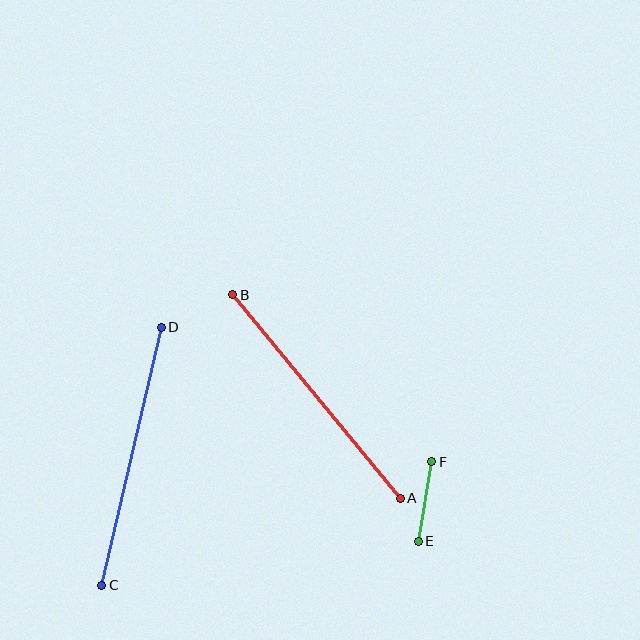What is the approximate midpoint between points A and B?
The midpoint is at approximately (316, 396) pixels.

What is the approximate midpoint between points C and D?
The midpoint is at approximately (131, 456) pixels.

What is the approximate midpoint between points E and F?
The midpoint is at approximately (425, 502) pixels.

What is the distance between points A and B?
The distance is approximately 263 pixels.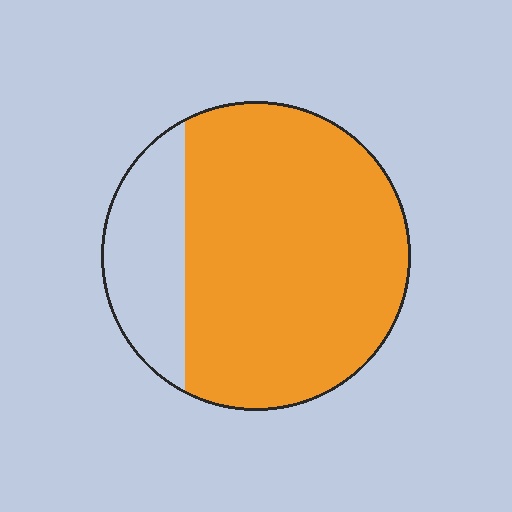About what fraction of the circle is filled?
About four fifths (4/5).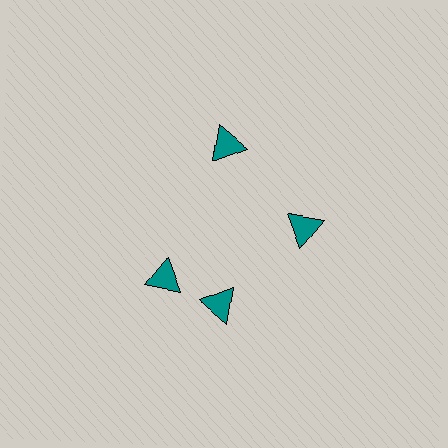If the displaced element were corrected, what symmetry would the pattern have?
It would have 4-fold rotational symmetry — the pattern would map onto itself every 90 degrees.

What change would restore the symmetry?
The symmetry would be restored by rotating it back into even spacing with its neighbors so that all 4 triangles sit at equal angles and equal distance from the center.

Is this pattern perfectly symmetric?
No. The 4 teal triangles are arranged in a ring, but one element near the 9 o'clock position is rotated out of alignment along the ring, breaking the 4-fold rotational symmetry.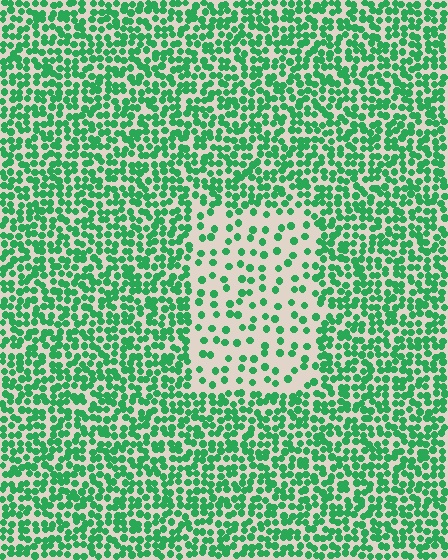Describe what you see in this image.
The image contains small green elements arranged at two different densities. A rectangle-shaped region is visible where the elements are less densely packed than the surrounding area.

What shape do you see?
I see a rectangle.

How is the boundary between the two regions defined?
The boundary is defined by a change in element density (approximately 2.6x ratio). All elements are the same color, size, and shape.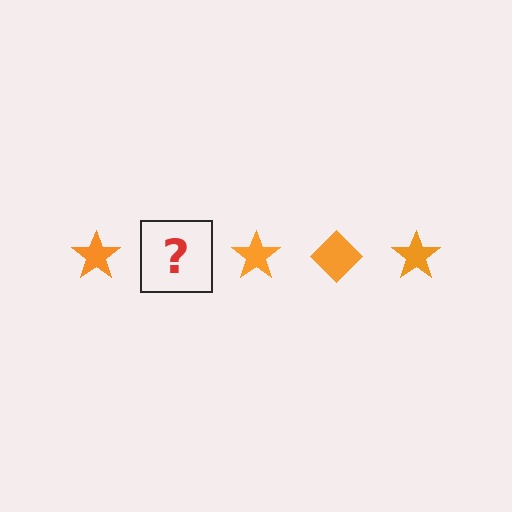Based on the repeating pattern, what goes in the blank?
The blank should be an orange diamond.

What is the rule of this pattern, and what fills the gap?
The rule is that the pattern cycles through star, diamond shapes in orange. The gap should be filled with an orange diamond.